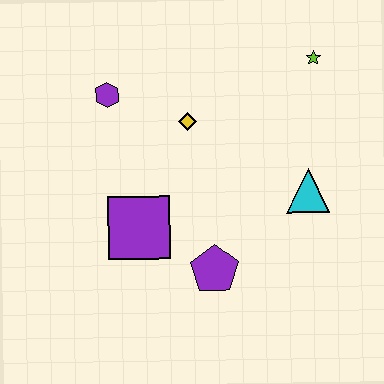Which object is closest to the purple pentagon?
The purple square is closest to the purple pentagon.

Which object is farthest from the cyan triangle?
The purple hexagon is farthest from the cyan triangle.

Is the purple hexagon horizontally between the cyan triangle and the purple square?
No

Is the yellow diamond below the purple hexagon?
Yes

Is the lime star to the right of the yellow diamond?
Yes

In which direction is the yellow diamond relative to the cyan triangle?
The yellow diamond is to the left of the cyan triangle.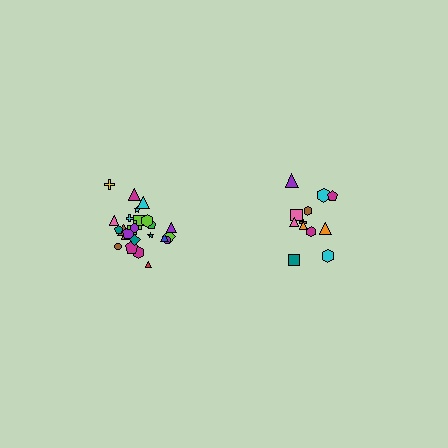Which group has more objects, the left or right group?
The left group.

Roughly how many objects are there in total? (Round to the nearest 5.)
Roughly 35 objects in total.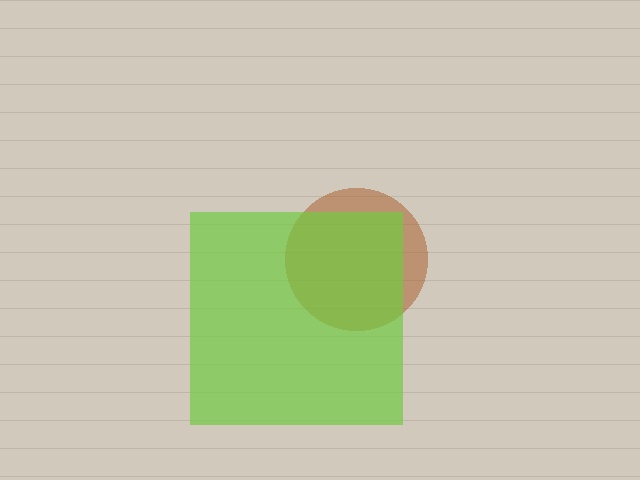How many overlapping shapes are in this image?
There are 2 overlapping shapes in the image.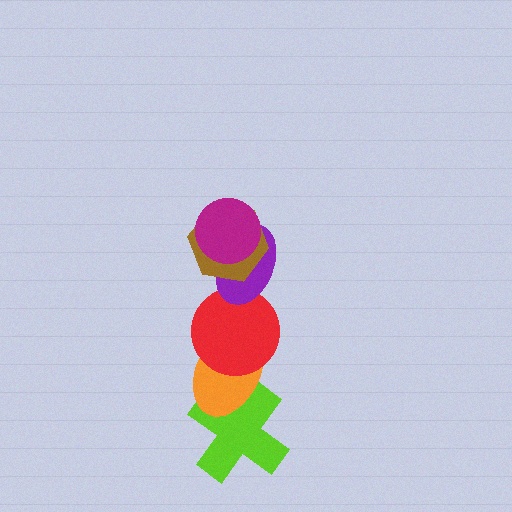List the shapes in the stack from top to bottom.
From top to bottom: the magenta circle, the brown hexagon, the purple ellipse, the red circle, the orange ellipse, the lime cross.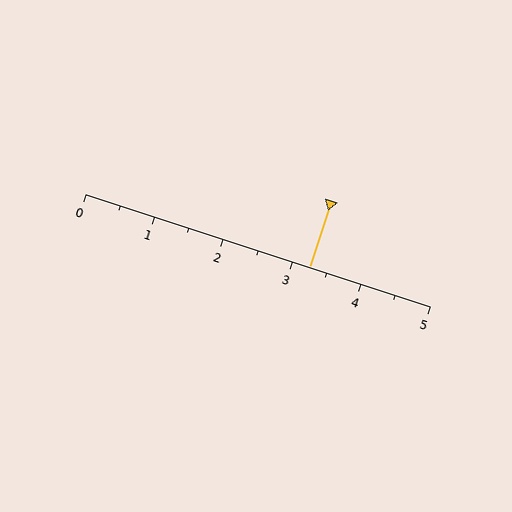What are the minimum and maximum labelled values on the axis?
The axis runs from 0 to 5.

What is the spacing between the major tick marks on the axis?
The major ticks are spaced 1 apart.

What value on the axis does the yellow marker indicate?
The marker indicates approximately 3.2.